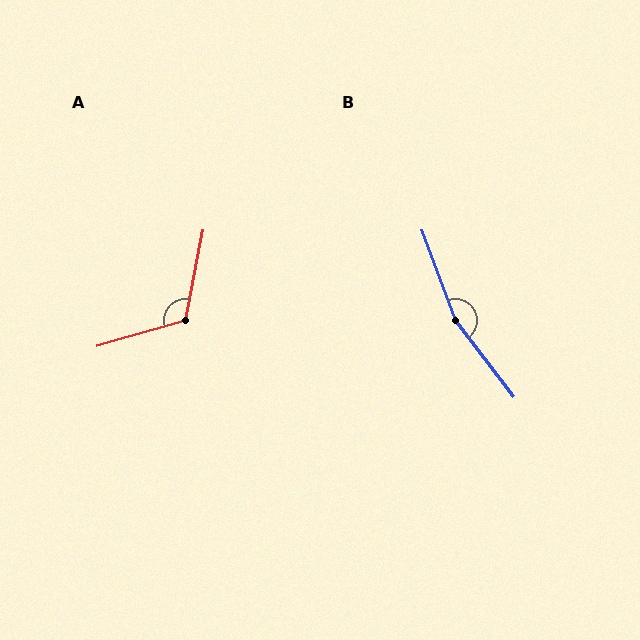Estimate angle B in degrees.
Approximately 163 degrees.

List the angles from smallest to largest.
A (117°), B (163°).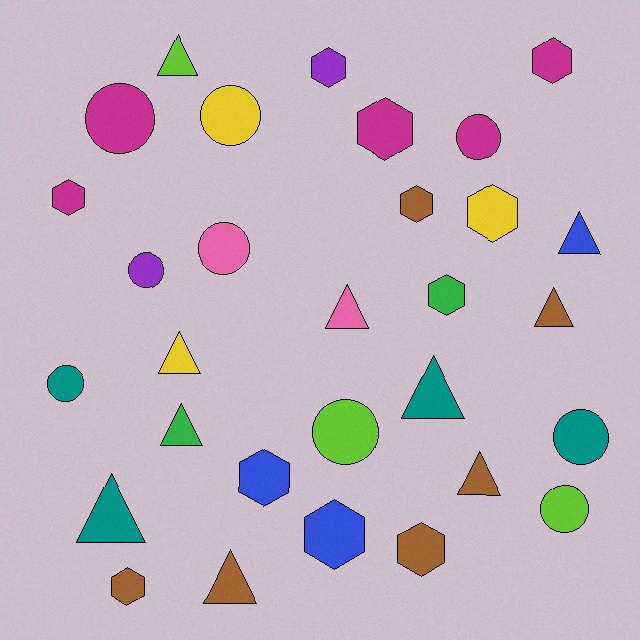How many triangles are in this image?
There are 10 triangles.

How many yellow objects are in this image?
There are 3 yellow objects.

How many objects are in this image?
There are 30 objects.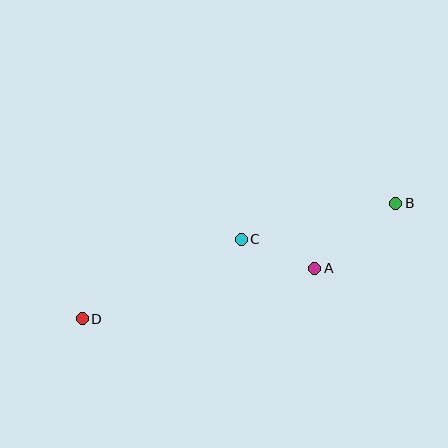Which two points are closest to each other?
Points A and C are closest to each other.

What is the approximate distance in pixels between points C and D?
The distance between C and D is approximately 178 pixels.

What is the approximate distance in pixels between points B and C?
The distance between B and C is approximately 158 pixels.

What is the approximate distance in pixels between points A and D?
The distance between A and D is approximately 238 pixels.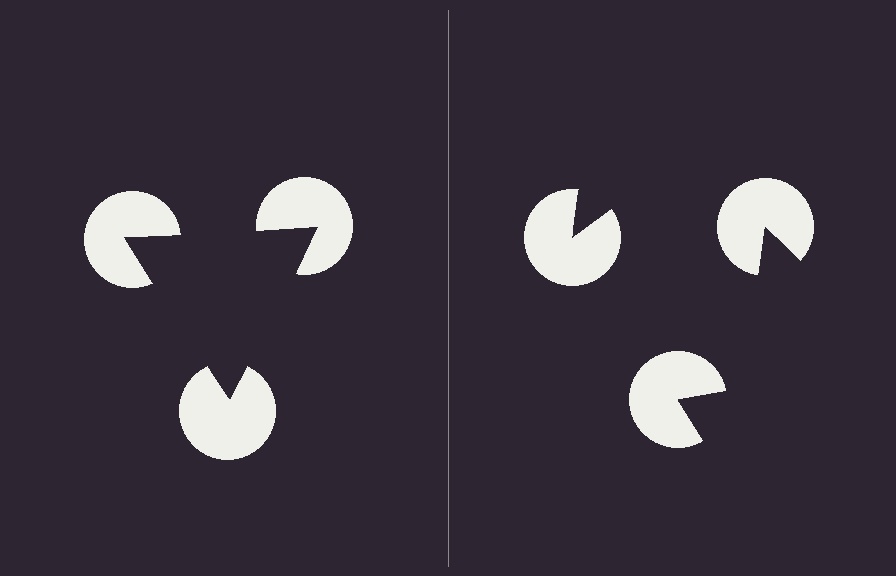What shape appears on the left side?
An illusory triangle.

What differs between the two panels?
The pac-man discs are positioned identically on both sides; only the wedge orientations differ. On the left they align to a triangle; on the right they are misaligned.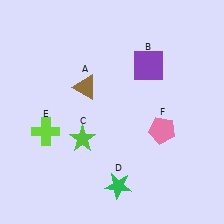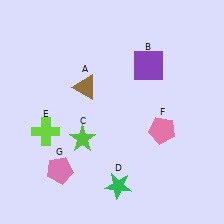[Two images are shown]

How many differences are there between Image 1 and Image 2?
There is 1 difference between the two images.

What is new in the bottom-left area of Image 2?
A pink pentagon (G) was added in the bottom-left area of Image 2.